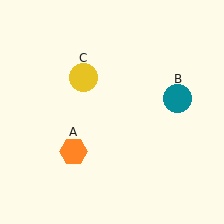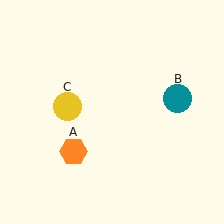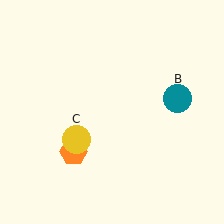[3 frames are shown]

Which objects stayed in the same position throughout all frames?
Orange hexagon (object A) and teal circle (object B) remained stationary.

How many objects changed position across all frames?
1 object changed position: yellow circle (object C).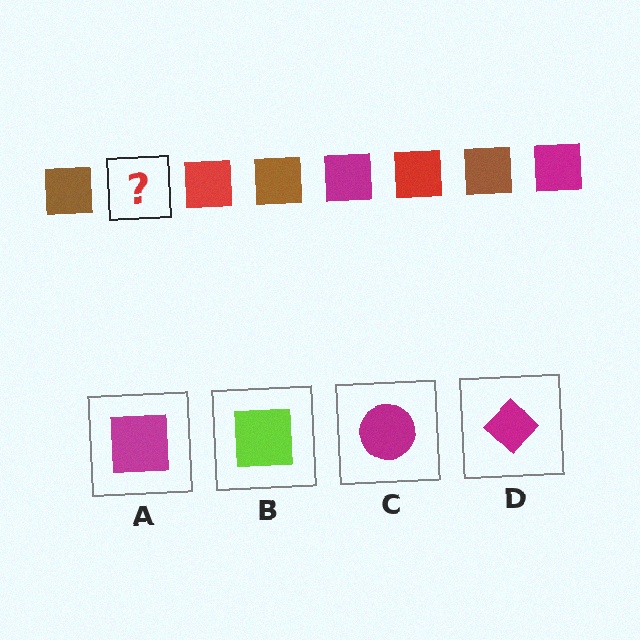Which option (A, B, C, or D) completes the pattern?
A.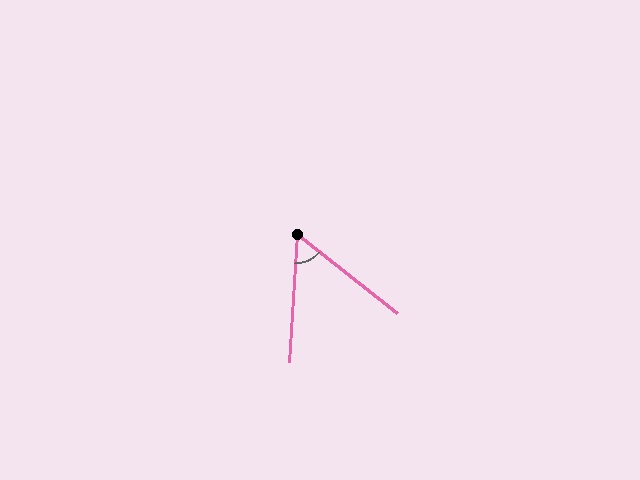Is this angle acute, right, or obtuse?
It is acute.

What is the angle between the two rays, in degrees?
Approximately 55 degrees.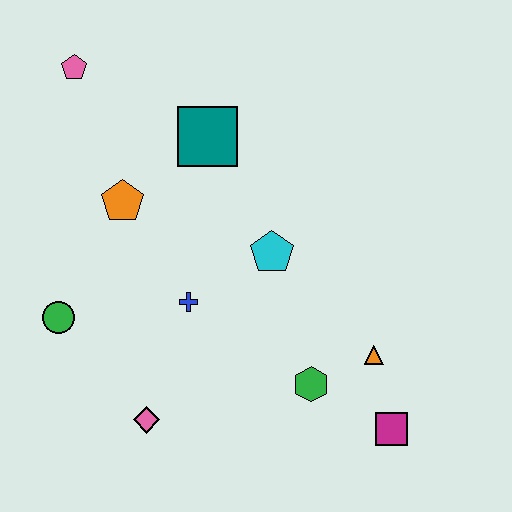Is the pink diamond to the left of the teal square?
Yes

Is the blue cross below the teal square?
Yes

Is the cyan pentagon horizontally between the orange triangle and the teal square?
Yes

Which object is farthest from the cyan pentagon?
The pink pentagon is farthest from the cyan pentagon.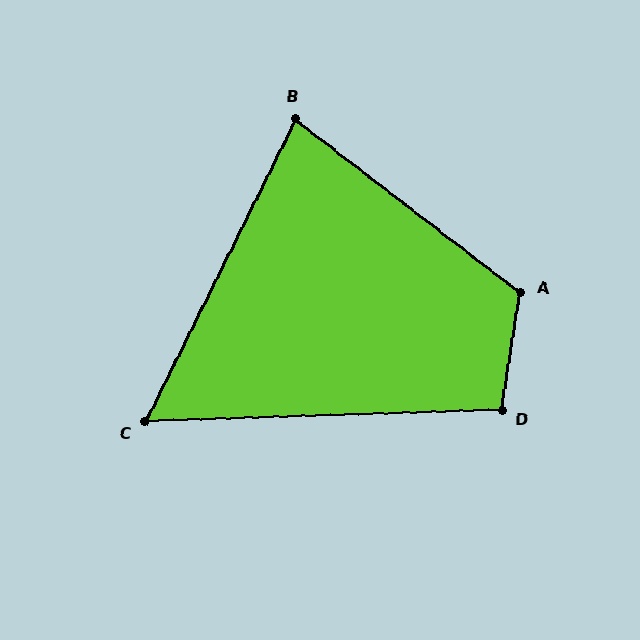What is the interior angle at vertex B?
Approximately 79 degrees (acute).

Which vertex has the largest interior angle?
A, at approximately 118 degrees.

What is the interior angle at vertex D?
Approximately 101 degrees (obtuse).